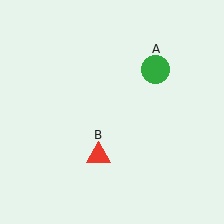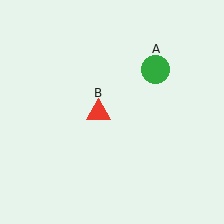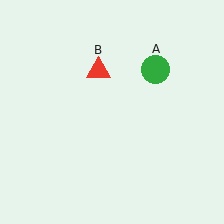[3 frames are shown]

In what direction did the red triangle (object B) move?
The red triangle (object B) moved up.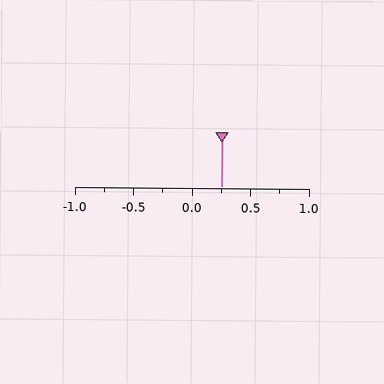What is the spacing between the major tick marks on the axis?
The major ticks are spaced 0.5 apart.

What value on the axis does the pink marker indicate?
The marker indicates approximately 0.25.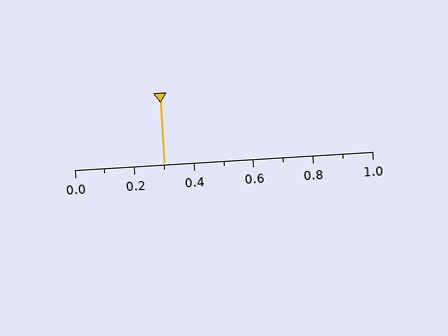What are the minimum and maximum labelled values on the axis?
The axis runs from 0.0 to 1.0.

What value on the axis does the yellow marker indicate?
The marker indicates approximately 0.3.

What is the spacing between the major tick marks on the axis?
The major ticks are spaced 0.2 apart.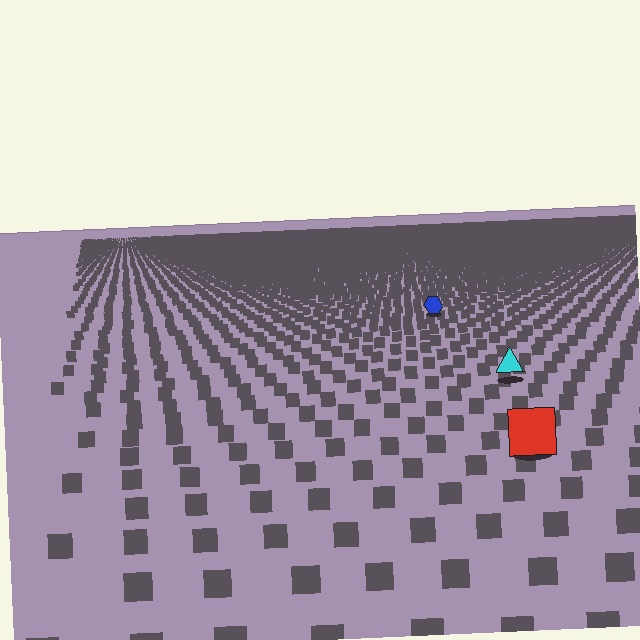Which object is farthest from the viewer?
The blue hexagon is farthest from the viewer. It appears smaller and the ground texture around it is denser.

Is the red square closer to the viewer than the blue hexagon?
Yes. The red square is closer — you can tell from the texture gradient: the ground texture is coarser near it.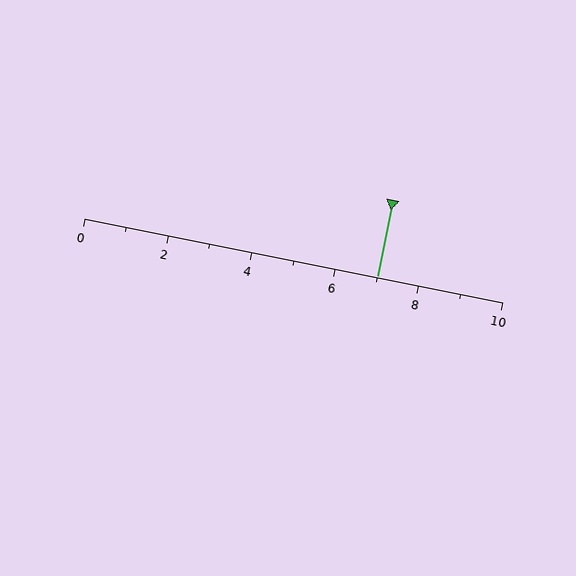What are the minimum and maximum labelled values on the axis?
The axis runs from 0 to 10.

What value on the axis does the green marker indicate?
The marker indicates approximately 7.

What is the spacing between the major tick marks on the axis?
The major ticks are spaced 2 apart.